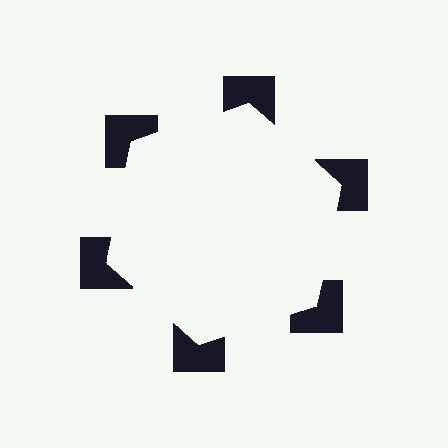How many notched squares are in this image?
There are 6 — one at each vertex of the illusory hexagon.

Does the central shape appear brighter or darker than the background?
It typically appears slightly brighter than the background, even though no actual brightness change is drawn.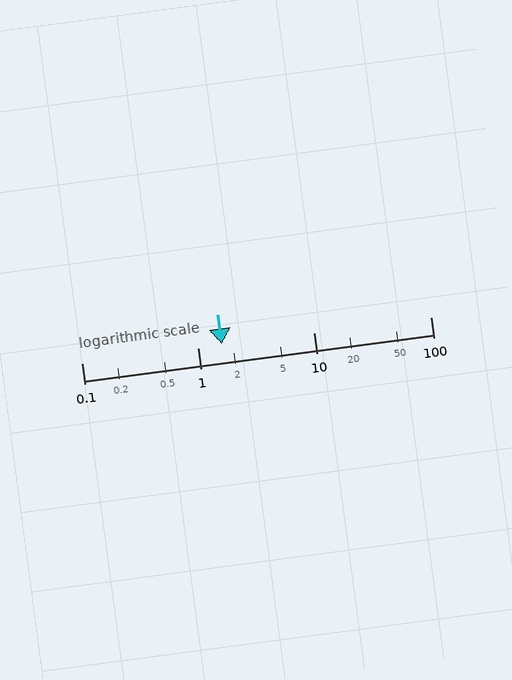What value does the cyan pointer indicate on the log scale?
The pointer indicates approximately 1.6.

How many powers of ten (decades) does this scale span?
The scale spans 3 decades, from 0.1 to 100.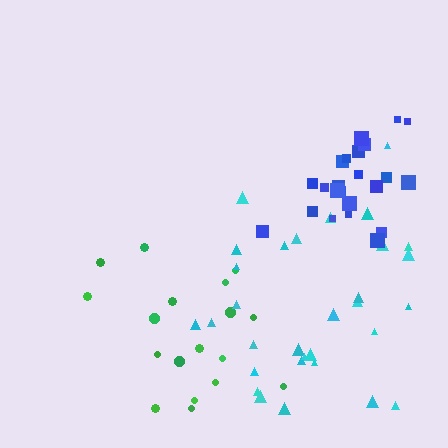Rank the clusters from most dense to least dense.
blue, cyan, green.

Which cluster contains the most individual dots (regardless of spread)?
Cyan (31).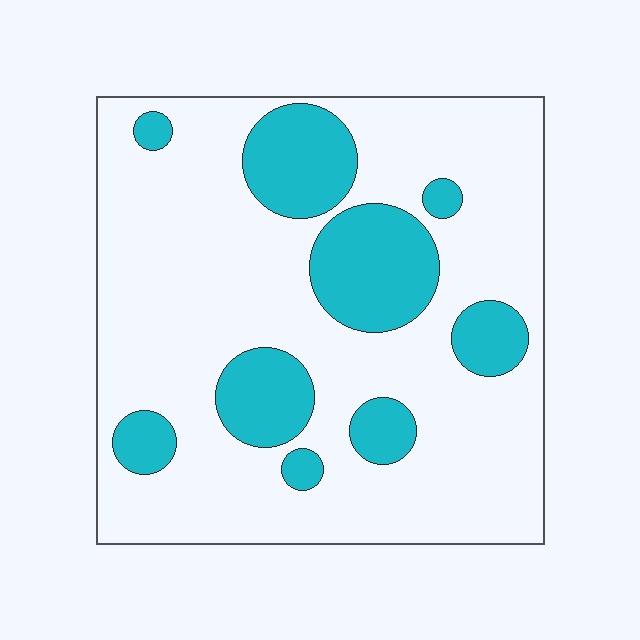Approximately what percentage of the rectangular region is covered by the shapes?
Approximately 25%.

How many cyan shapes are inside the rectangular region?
9.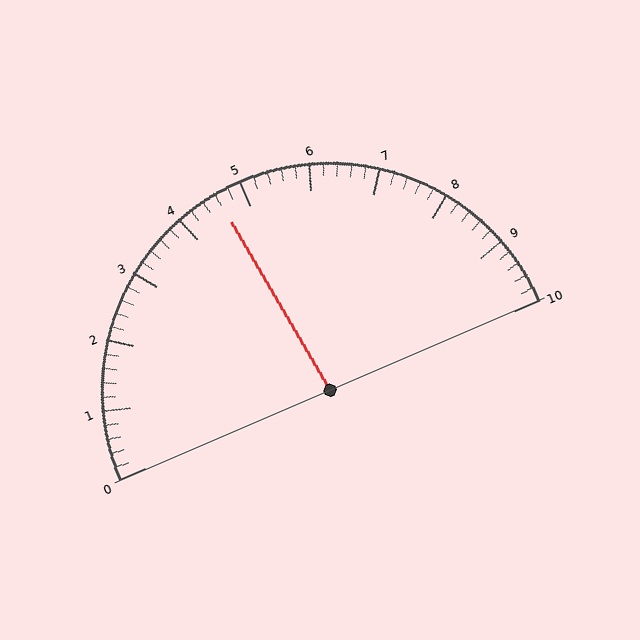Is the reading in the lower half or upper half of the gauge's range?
The reading is in the lower half of the range (0 to 10).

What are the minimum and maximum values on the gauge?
The gauge ranges from 0 to 10.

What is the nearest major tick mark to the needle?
The nearest major tick mark is 5.